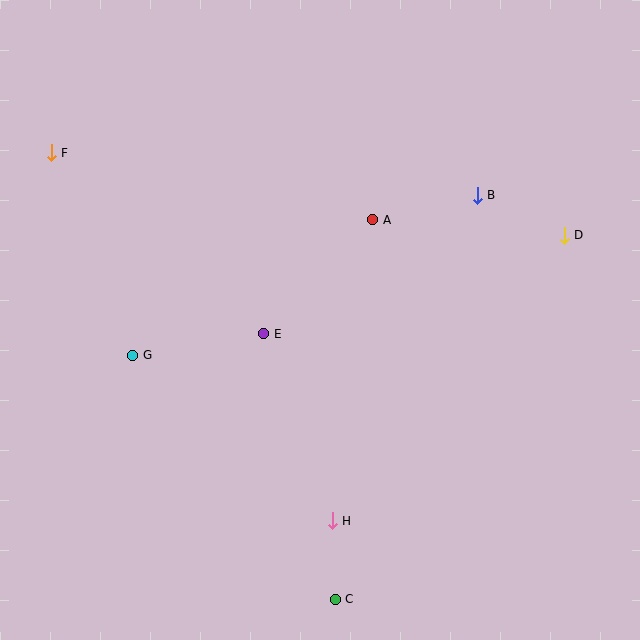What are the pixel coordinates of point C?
Point C is at (335, 599).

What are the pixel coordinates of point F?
Point F is at (51, 153).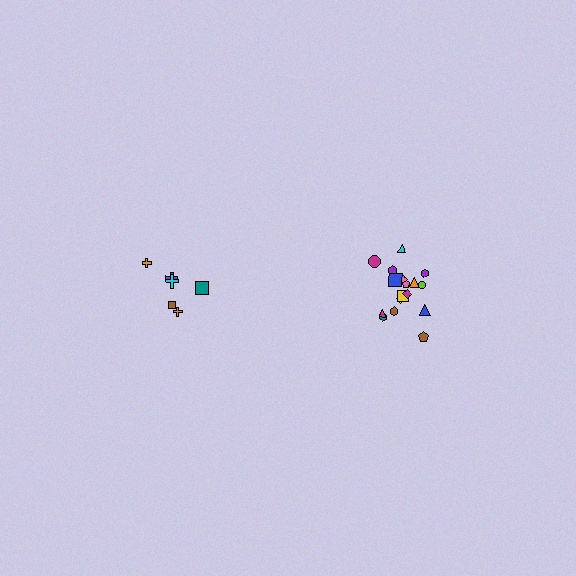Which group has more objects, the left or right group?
The right group.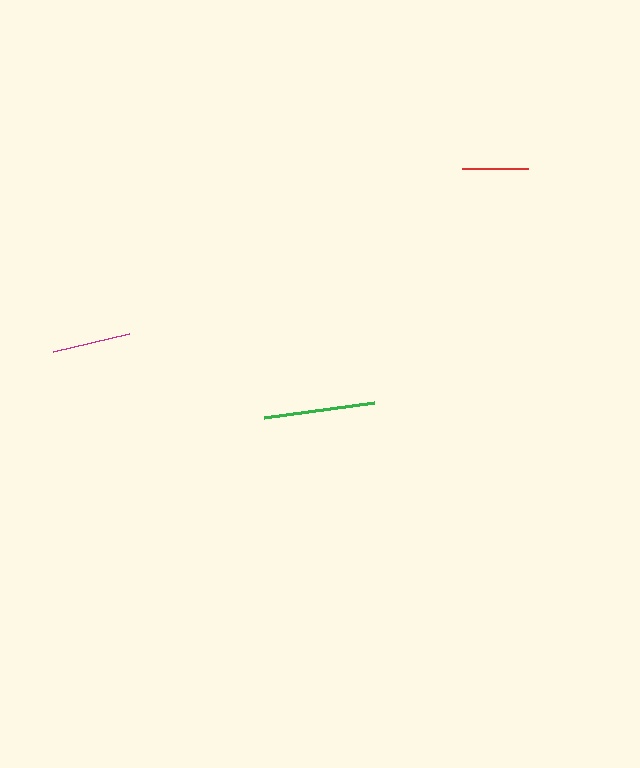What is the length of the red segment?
The red segment is approximately 66 pixels long.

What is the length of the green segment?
The green segment is approximately 111 pixels long.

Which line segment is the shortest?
The red line is the shortest at approximately 66 pixels.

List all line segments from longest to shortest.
From longest to shortest: green, magenta, red.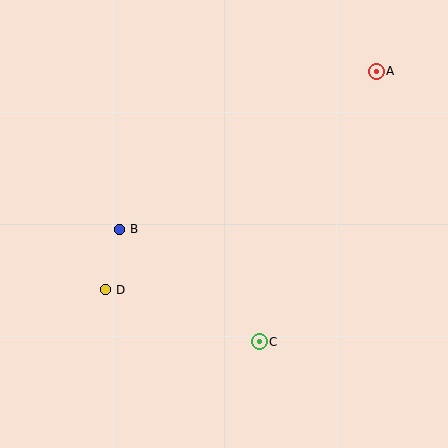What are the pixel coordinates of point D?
Point D is at (106, 290).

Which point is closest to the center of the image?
Point B at (120, 229) is closest to the center.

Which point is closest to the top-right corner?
Point A is closest to the top-right corner.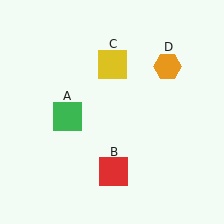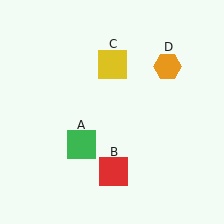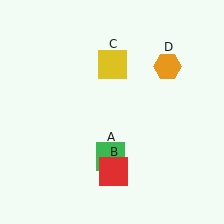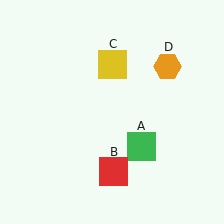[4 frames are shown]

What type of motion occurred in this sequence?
The green square (object A) rotated counterclockwise around the center of the scene.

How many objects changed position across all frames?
1 object changed position: green square (object A).